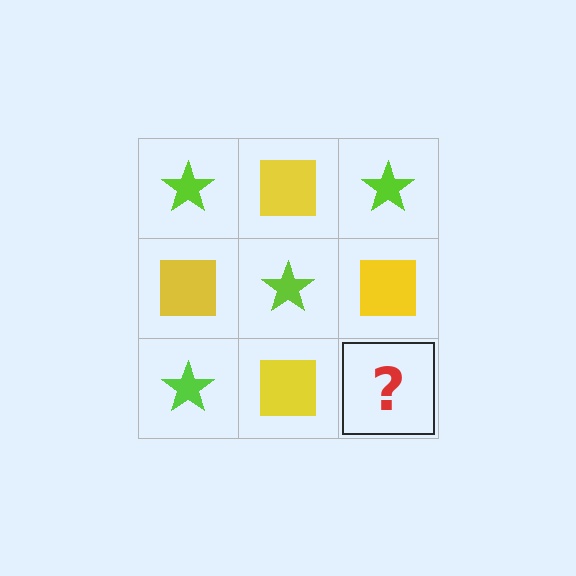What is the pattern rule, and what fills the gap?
The rule is that it alternates lime star and yellow square in a checkerboard pattern. The gap should be filled with a lime star.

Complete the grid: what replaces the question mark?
The question mark should be replaced with a lime star.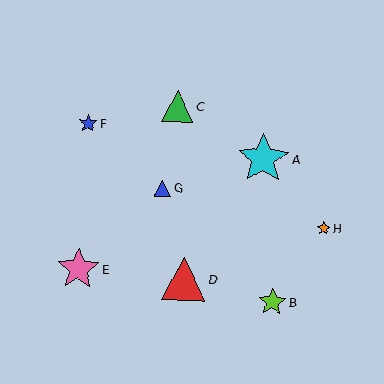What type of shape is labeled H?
Shape H is an orange star.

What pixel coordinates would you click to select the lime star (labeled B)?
Click at (272, 302) to select the lime star B.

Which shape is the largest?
The cyan star (labeled A) is the largest.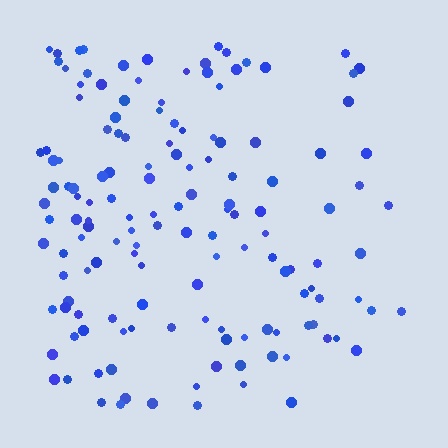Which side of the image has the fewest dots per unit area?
The right.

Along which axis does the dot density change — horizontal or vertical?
Horizontal.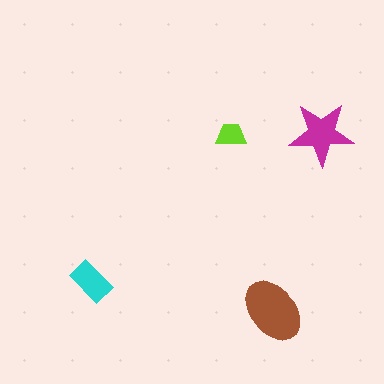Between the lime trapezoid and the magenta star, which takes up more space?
The magenta star.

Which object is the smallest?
The lime trapezoid.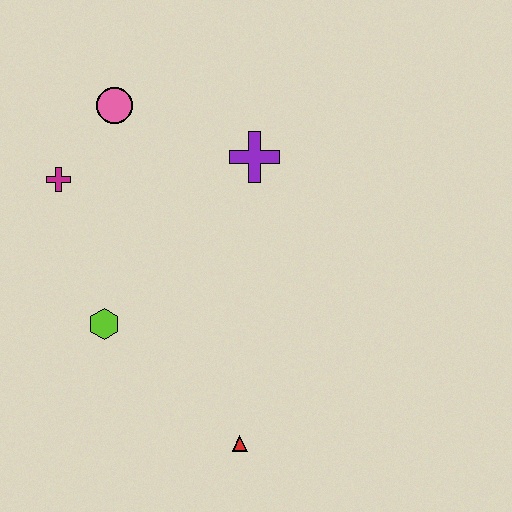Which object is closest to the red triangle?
The lime hexagon is closest to the red triangle.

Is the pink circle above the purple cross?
Yes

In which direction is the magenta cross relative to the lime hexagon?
The magenta cross is above the lime hexagon.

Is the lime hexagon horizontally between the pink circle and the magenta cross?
Yes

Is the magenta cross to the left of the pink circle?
Yes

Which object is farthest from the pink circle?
The red triangle is farthest from the pink circle.